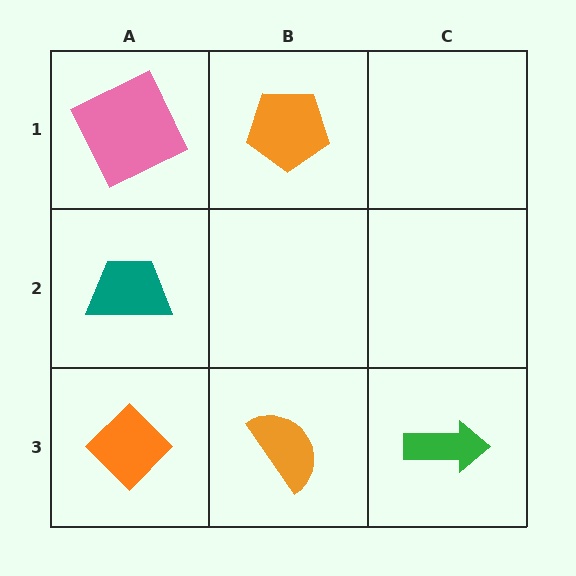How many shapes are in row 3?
3 shapes.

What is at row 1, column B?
An orange pentagon.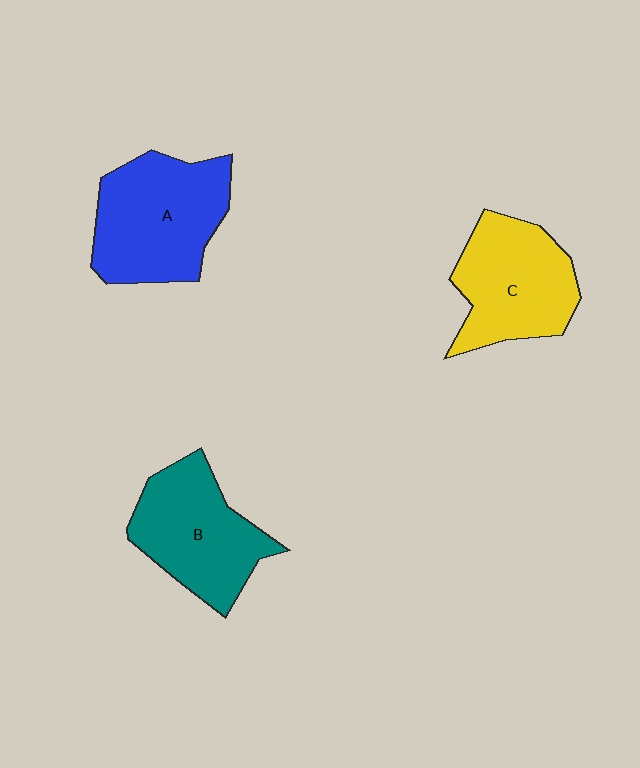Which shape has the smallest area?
Shape C (yellow).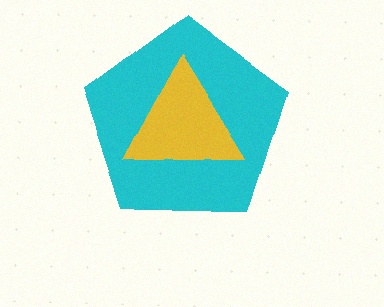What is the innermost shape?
The yellow triangle.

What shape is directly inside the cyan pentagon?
The yellow triangle.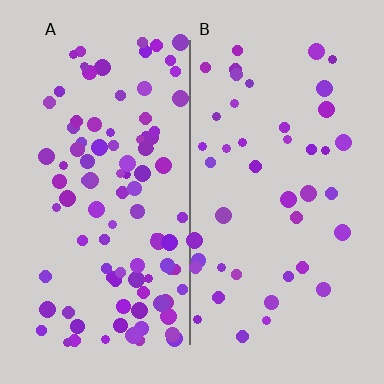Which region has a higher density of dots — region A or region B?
A (the left).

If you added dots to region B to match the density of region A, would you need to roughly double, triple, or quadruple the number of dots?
Approximately double.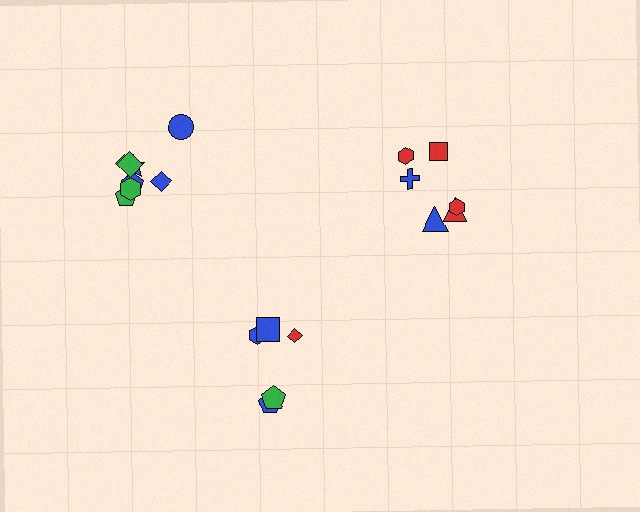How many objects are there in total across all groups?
There are 19 objects.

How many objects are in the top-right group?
There are 6 objects.